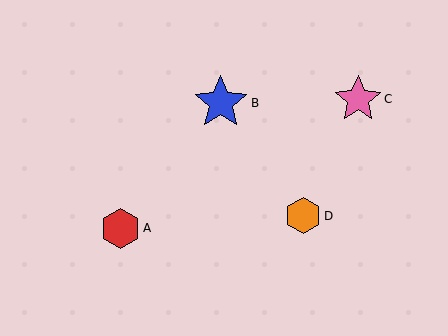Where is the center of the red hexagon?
The center of the red hexagon is at (121, 228).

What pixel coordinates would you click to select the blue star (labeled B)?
Click at (221, 103) to select the blue star B.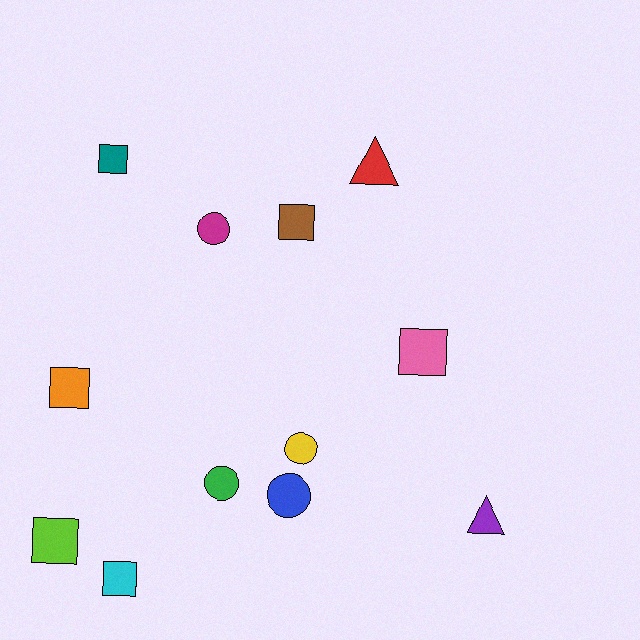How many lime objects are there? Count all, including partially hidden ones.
There is 1 lime object.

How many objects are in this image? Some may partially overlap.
There are 12 objects.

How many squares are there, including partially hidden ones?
There are 6 squares.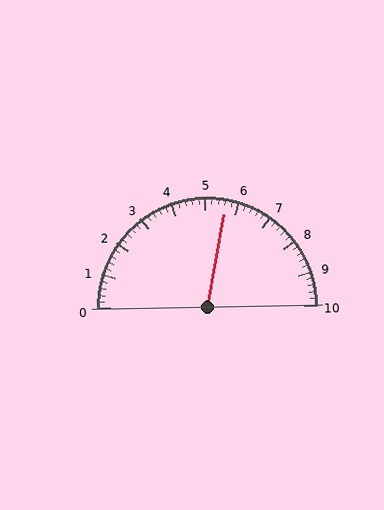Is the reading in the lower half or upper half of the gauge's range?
The reading is in the upper half of the range (0 to 10).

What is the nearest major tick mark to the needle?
The nearest major tick mark is 6.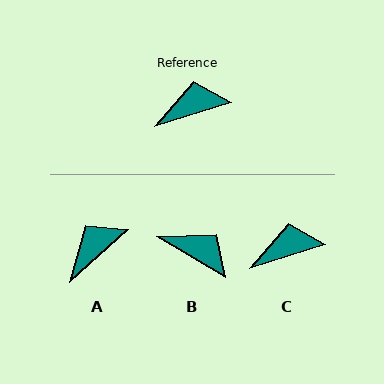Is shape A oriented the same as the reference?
No, it is off by about 25 degrees.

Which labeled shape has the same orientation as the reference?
C.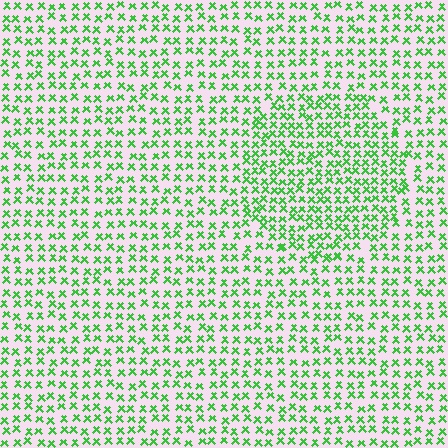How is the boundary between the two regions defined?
The boundary is defined by a change in element density (approximately 1.5x ratio). All elements are the same color, size, and shape.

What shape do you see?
I see a circle.